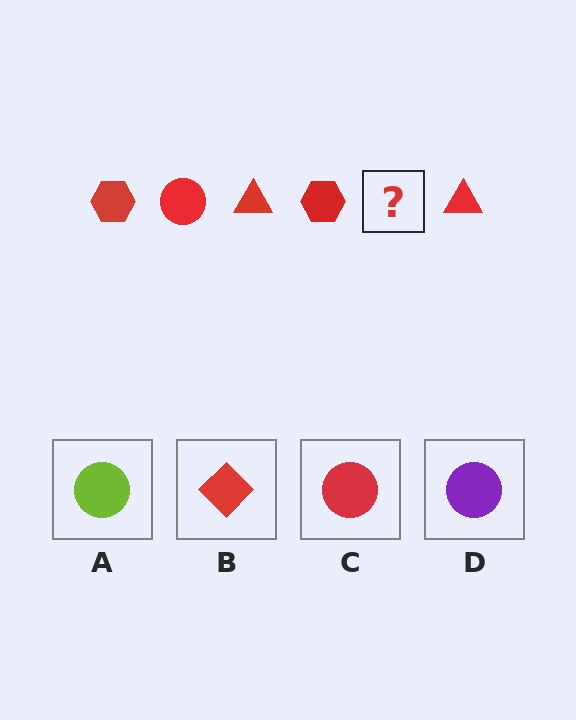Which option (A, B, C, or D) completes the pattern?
C.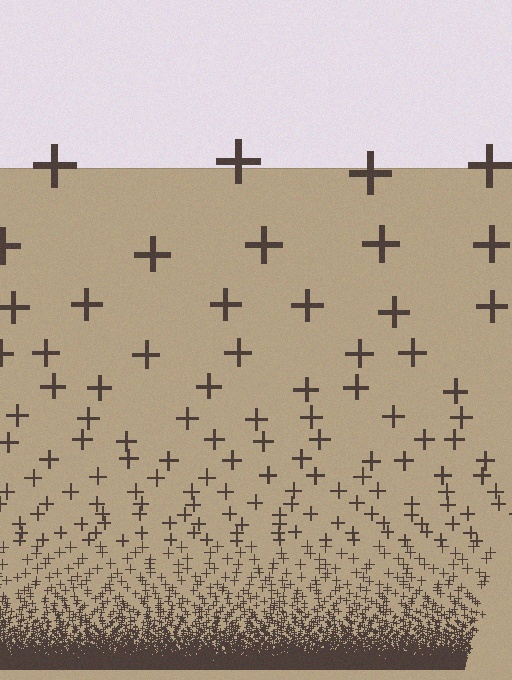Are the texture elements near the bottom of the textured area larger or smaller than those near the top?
Smaller. The gradient is inverted — elements near the bottom are smaller and denser.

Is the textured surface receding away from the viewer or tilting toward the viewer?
The surface appears to tilt toward the viewer. Texture elements get larger and sparser toward the top.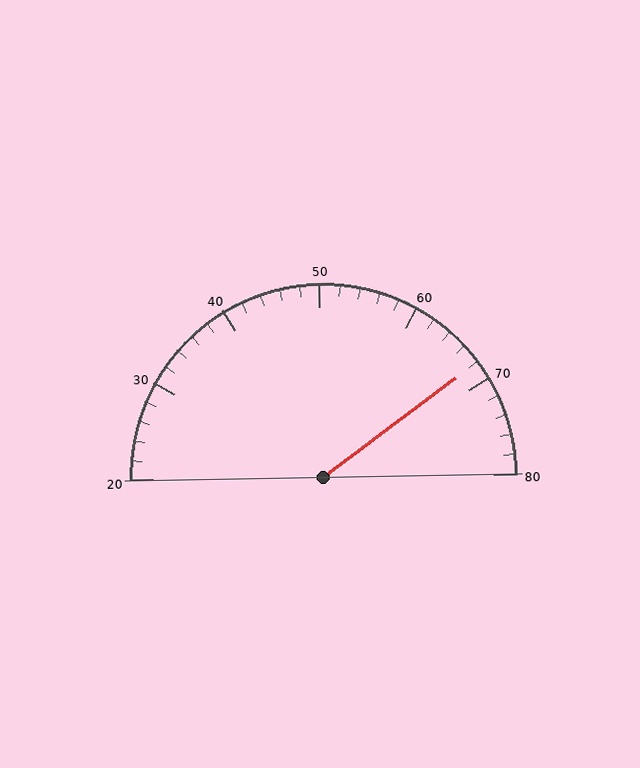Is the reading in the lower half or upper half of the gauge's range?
The reading is in the upper half of the range (20 to 80).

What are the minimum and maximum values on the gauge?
The gauge ranges from 20 to 80.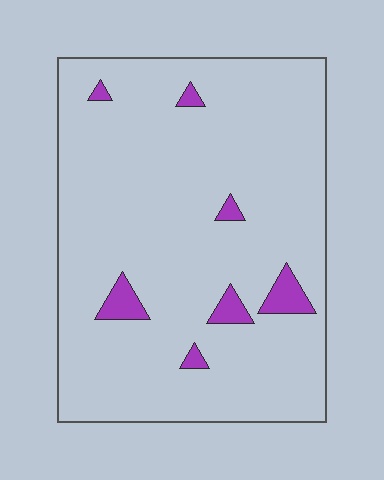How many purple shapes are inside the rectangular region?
7.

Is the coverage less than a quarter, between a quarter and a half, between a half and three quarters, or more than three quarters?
Less than a quarter.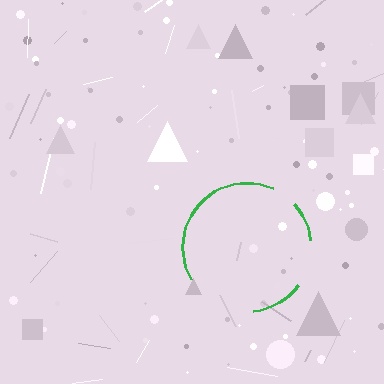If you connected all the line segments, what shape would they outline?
They would outline a circle.